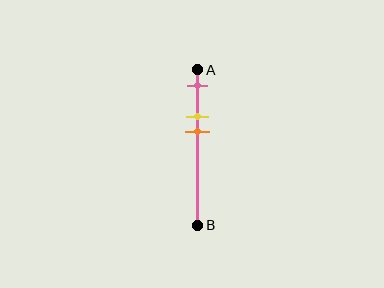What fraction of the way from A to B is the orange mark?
The orange mark is approximately 40% (0.4) of the way from A to B.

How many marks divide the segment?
There are 3 marks dividing the segment.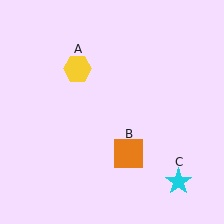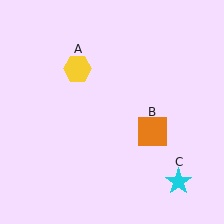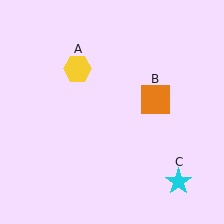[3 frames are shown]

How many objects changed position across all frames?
1 object changed position: orange square (object B).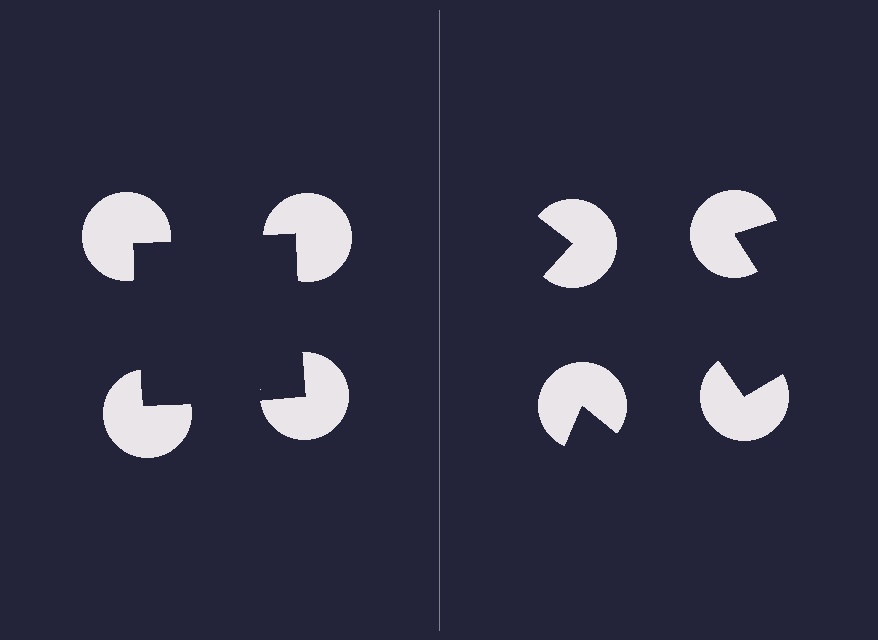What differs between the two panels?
The pac-man discs are positioned identically on both sides; only the wedge orientations differ. On the left they align to a square; on the right they are misaligned.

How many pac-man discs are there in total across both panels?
8 — 4 on each side.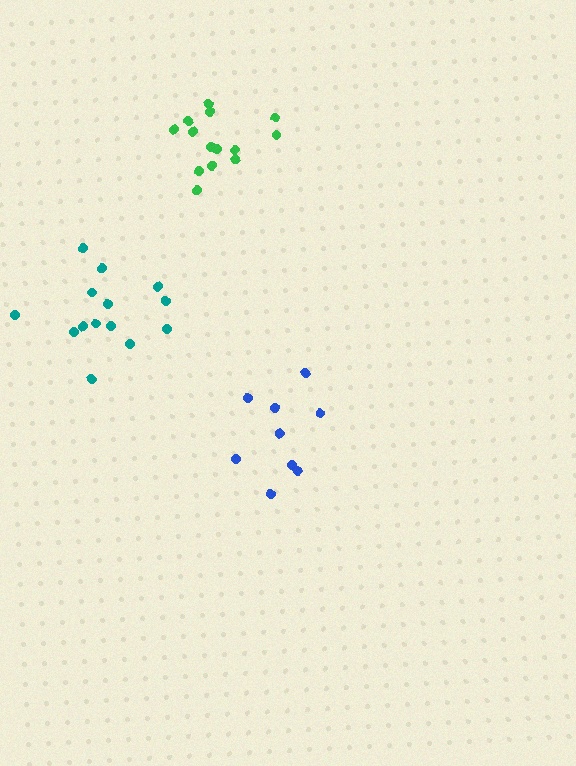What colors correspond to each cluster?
The clusters are colored: teal, green, blue.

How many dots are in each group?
Group 1: 14 dots, Group 2: 14 dots, Group 3: 9 dots (37 total).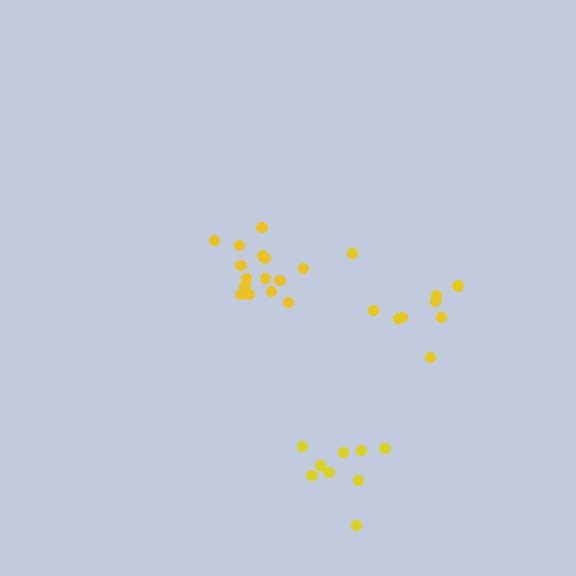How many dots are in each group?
Group 1: 9 dots, Group 2: 9 dots, Group 3: 15 dots (33 total).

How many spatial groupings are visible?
There are 3 spatial groupings.